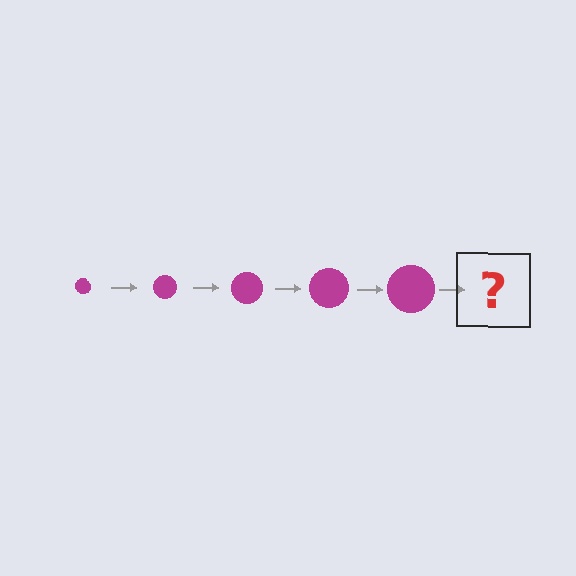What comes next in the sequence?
The next element should be a magenta circle, larger than the previous one.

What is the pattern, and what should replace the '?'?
The pattern is that the circle gets progressively larger each step. The '?' should be a magenta circle, larger than the previous one.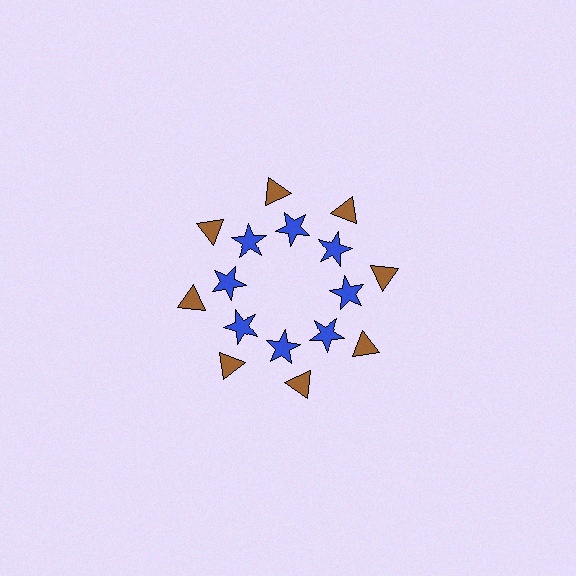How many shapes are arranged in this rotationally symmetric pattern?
There are 16 shapes, arranged in 8 groups of 2.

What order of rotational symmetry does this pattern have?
This pattern has 8-fold rotational symmetry.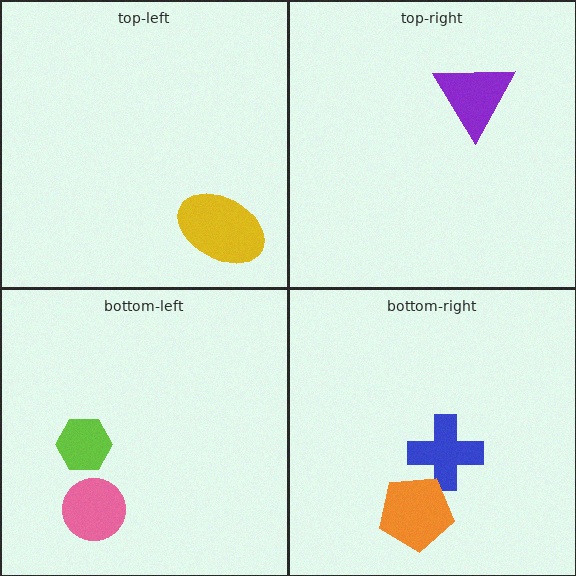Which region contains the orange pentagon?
The bottom-right region.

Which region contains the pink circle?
The bottom-left region.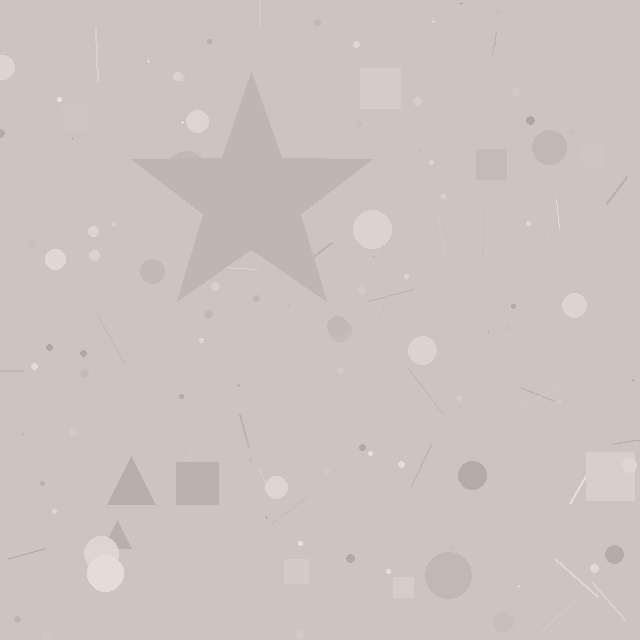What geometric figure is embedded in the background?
A star is embedded in the background.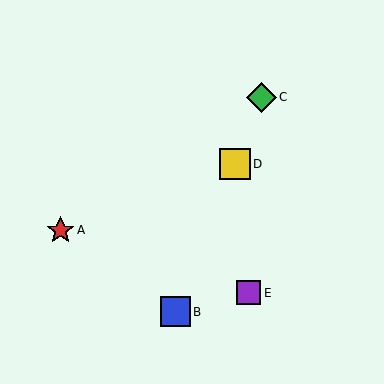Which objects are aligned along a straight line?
Objects B, C, D are aligned along a straight line.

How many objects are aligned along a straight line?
3 objects (B, C, D) are aligned along a straight line.